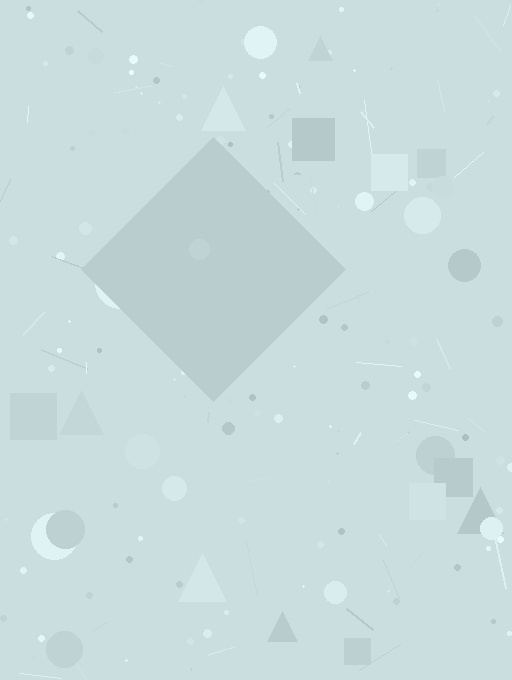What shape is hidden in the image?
A diamond is hidden in the image.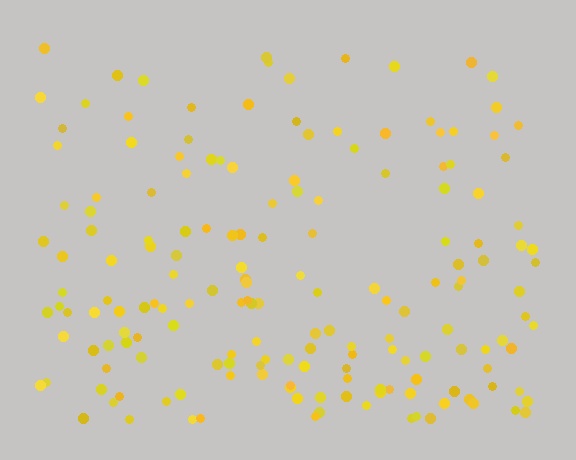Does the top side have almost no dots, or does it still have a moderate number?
Still a moderate number, just noticeably fewer than the bottom.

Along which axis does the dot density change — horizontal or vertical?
Vertical.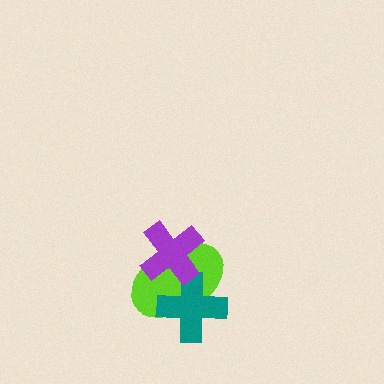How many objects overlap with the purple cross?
2 objects overlap with the purple cross.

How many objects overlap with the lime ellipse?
2 objects overlap with the lime ellipse.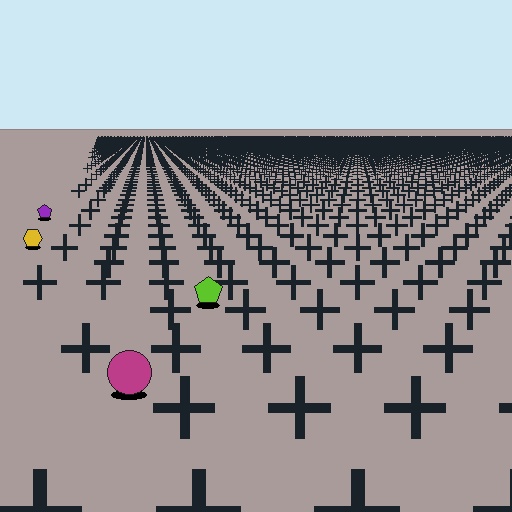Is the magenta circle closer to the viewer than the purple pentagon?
Yes. The magenta circle is closer — you can tell from the texture gradient: the ground texture is coarser near it.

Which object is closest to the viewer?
The magenta circle is closest. The texture marks near it are larger and more spread out.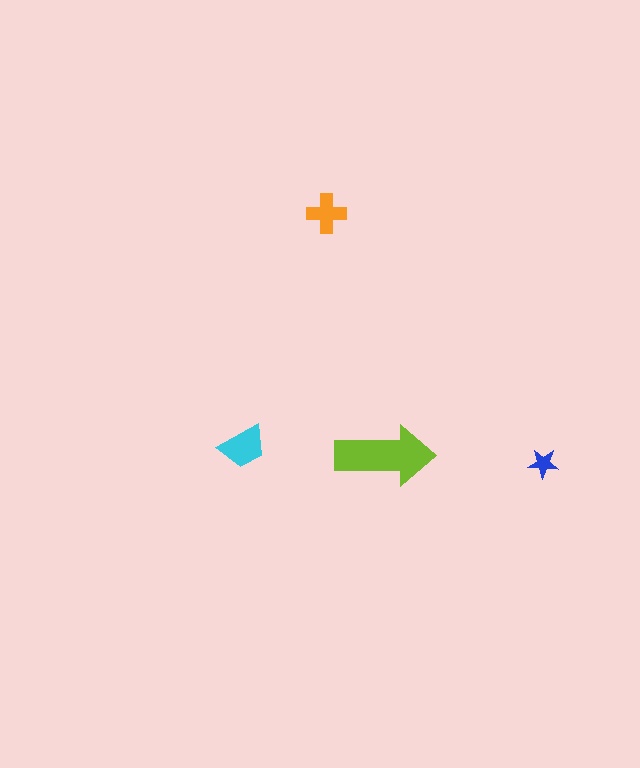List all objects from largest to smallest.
The lime arrow, the cyan trapezoid, the orange cross, the blue star.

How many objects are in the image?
There are 4 objects in the image.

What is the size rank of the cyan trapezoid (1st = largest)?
2nd.